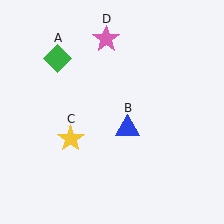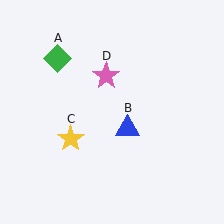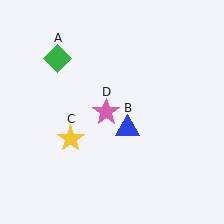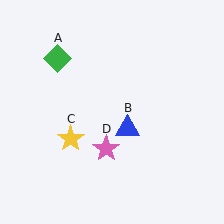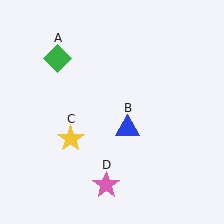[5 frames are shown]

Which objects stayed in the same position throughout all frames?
Green diamond (object A) and blue triangle (object B) and yellow star (object C) remained stationary.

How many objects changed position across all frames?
1 object changed position: pink star (object D).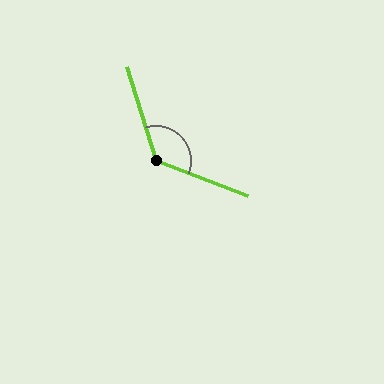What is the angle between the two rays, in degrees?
Approximately 128 degrees.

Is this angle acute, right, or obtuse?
It is obtuse.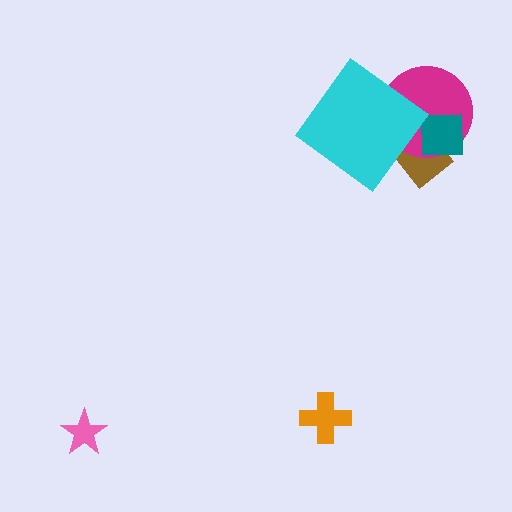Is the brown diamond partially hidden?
Yes, it is partially covered by another shape.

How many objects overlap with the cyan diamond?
2 objects overlap with the cyan diamond.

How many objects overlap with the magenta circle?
3 objects overlap with the magenta circle.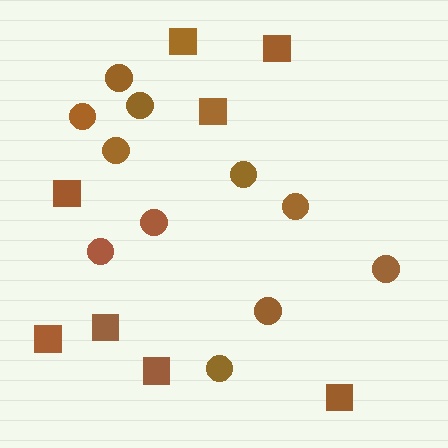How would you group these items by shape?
There are 2 groups: one group of circles (11) and one group of squares (8).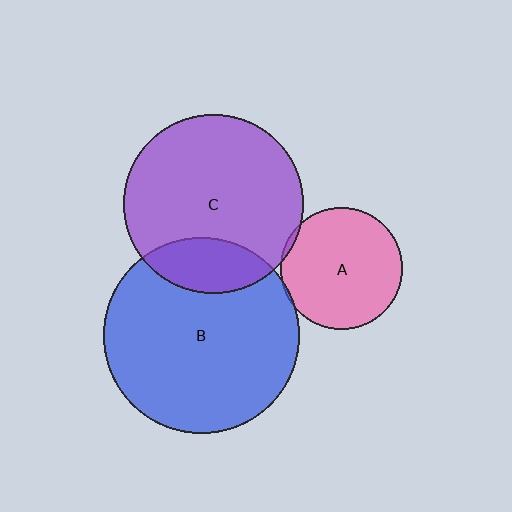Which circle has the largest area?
Circle B (blue).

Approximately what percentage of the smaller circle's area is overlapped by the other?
Approximately 5%.